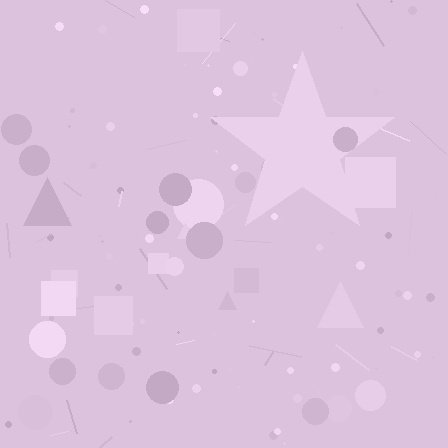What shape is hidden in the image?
A star is hidden in the image.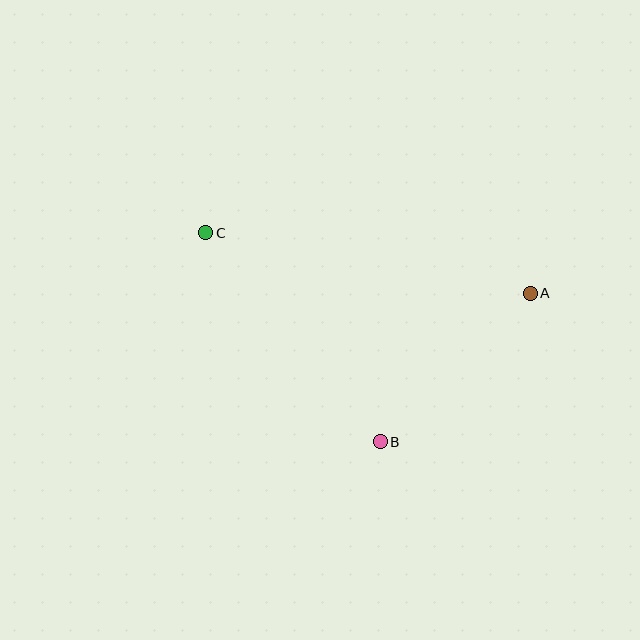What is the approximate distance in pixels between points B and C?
The distance between B and C is approximately 272 pixels.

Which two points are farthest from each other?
Points A and C are farthest from each other.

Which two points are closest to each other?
Points A and B are closest to each other.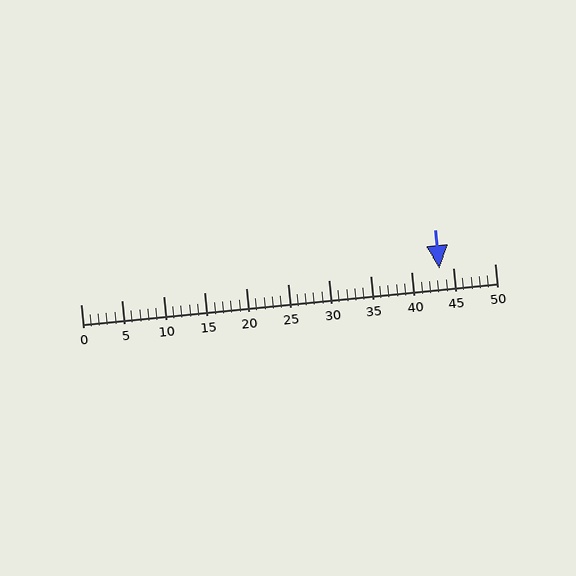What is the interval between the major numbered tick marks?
The major tick marks are spaced 5 units apart.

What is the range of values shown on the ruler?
The ruler shows values from 0 to 50.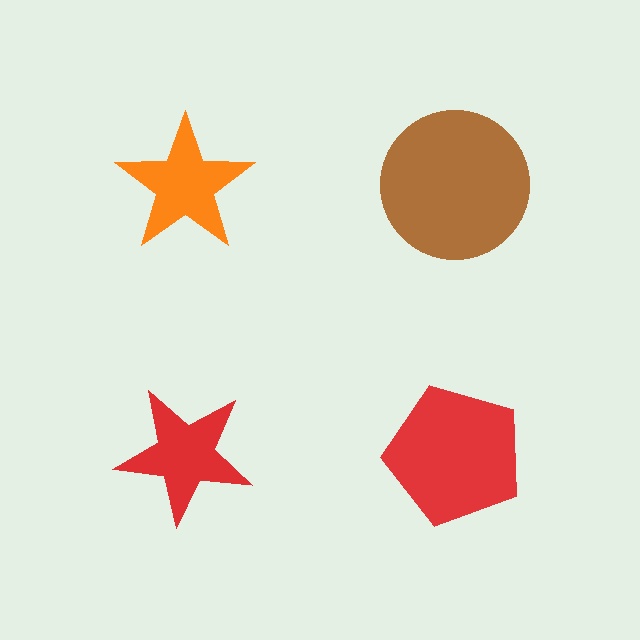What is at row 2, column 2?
A red pentagon.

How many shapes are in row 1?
2 shapes.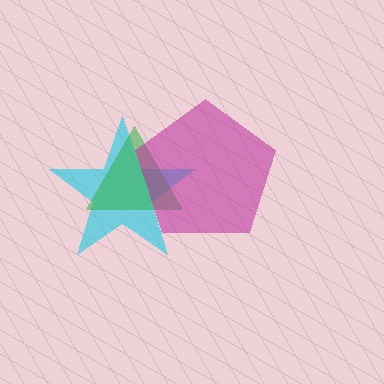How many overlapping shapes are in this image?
There are 3 overlapping shapes in the image.